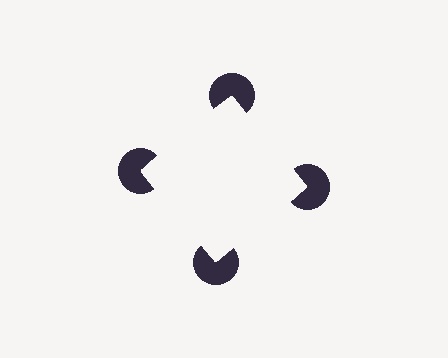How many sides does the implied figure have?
4 sides.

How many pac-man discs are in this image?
There are 4 — one at each vertex of the illusory square.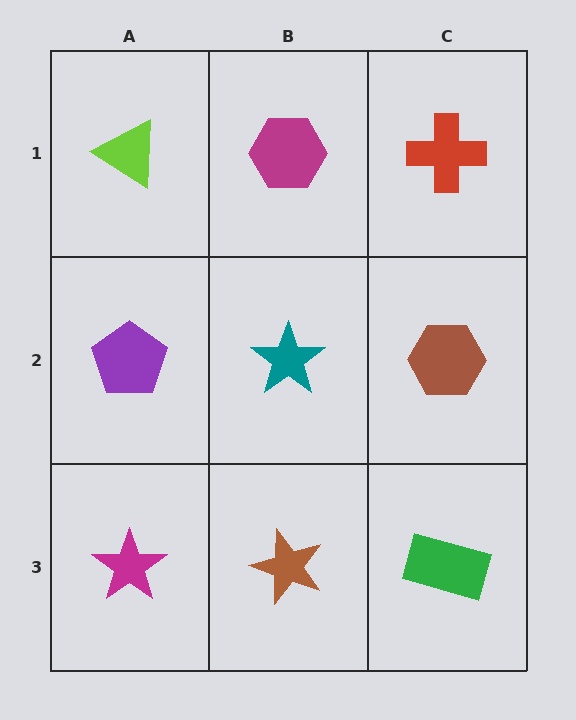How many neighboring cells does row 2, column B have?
4.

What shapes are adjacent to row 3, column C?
A brown hexagon (row 2, column C), a brown star (row 3, column B).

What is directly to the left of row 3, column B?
A magenta star.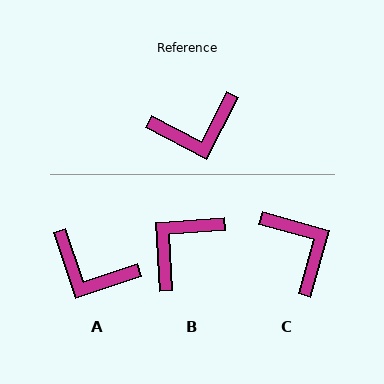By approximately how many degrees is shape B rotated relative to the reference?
Approximately 149 degrees clockwise.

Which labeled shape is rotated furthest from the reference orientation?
B, about 149 degrees away.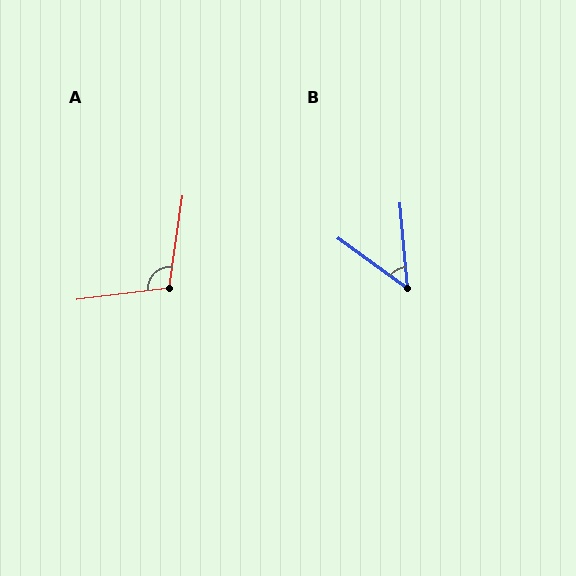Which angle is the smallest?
B, at approximately 49 degrees.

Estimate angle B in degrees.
Approximately 49 degrees.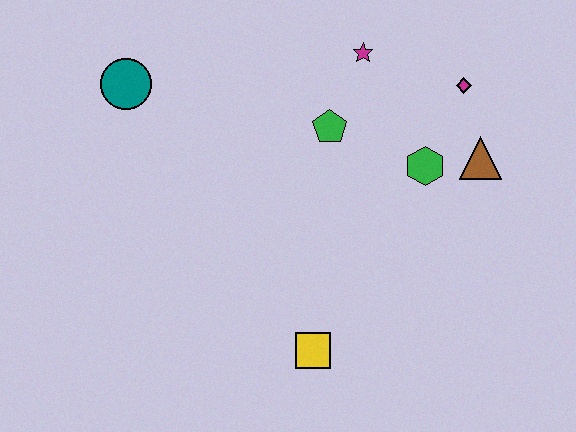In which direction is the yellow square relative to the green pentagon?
The yellow square is below the green pentagon.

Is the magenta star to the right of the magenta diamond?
No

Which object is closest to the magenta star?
The green pentagon is closest to the magenta star.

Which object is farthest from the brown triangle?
The teal circle is farthest from the brown triangle.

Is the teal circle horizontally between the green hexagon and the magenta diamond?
No